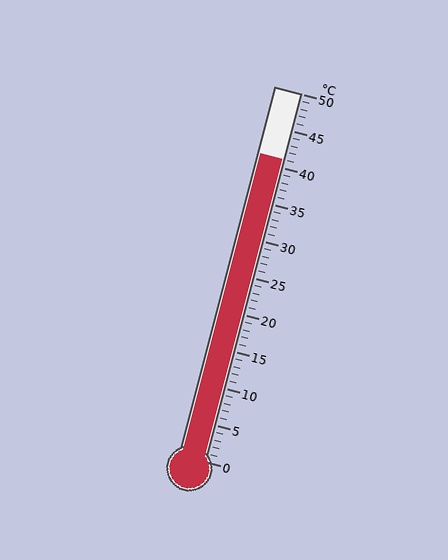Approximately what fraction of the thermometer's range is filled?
The thermometer is filled to approximately 80% of its range.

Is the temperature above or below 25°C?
The temperature is above 25°C.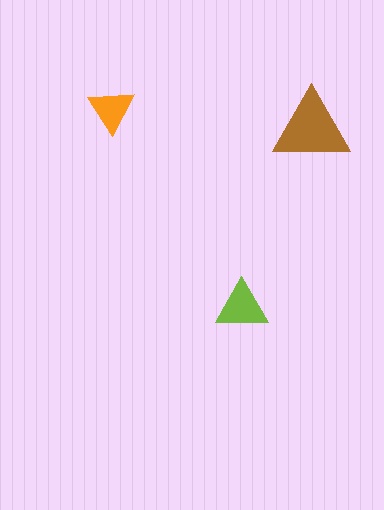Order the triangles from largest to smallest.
the brown one, the lime one, the orange one.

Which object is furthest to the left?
The orange triangle is leftmost.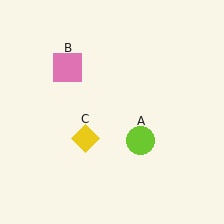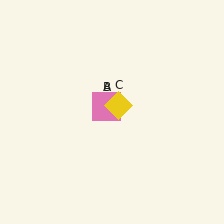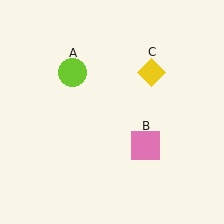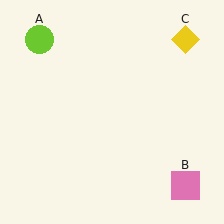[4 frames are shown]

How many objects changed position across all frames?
3 objects changed position: lime circle (object A), pink square (object B), yellow diamond (object C).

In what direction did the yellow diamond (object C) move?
The yellow diamond (object C) moved up and to the right.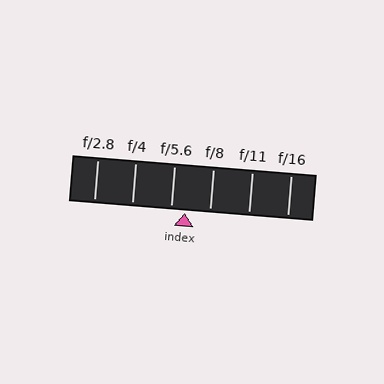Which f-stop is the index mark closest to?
The index mark is closest to f/5.6.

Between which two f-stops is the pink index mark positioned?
The index mark is between f/5.6 and f/8.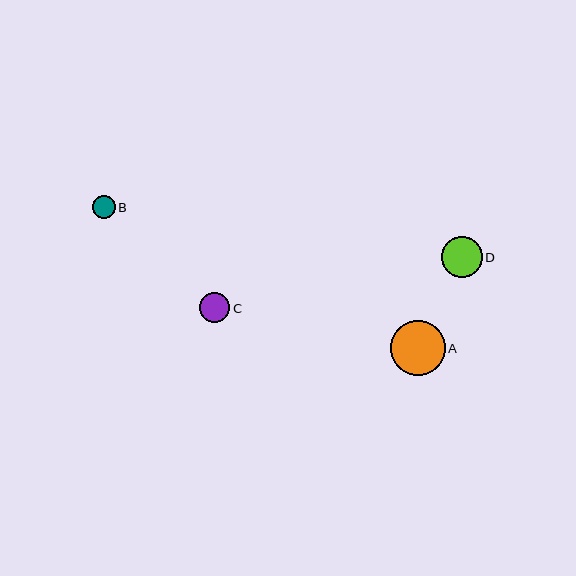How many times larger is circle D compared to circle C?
Circle D is approximately 1.3 times the size of circle C.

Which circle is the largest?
Circle A is the largest with a size of approximately 55 pixels.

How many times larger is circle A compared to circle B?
Circle A is approximately 2.4 times the size of circle B.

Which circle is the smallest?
Circle B is the smallest with a size of approximately 23 pixels.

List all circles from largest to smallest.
From largest to smallest: A, D, C, B.